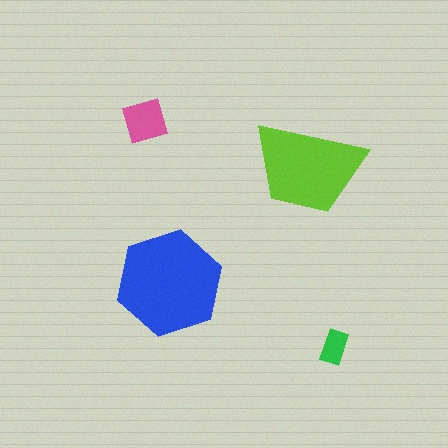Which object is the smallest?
The green rectangle.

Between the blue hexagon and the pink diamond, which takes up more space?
The blue hexagon.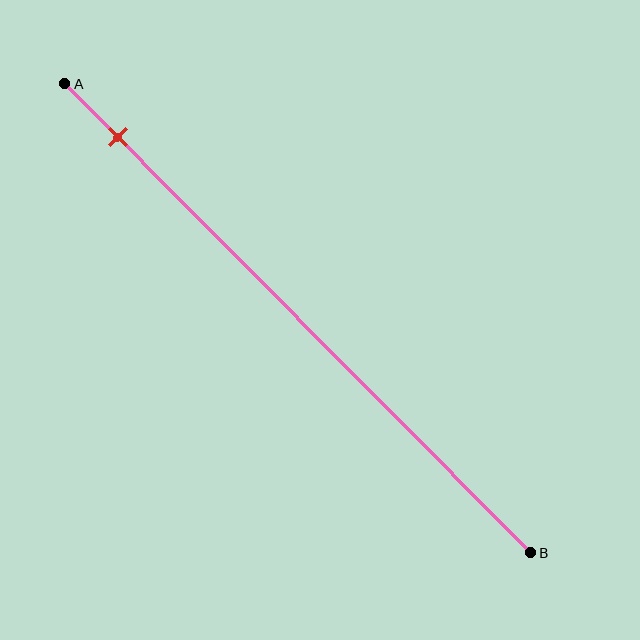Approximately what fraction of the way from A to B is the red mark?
The red mark is approximately 10% of the way from A to B.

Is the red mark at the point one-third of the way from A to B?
No, the mark is at about 10% from A, not at the 33% one-third point.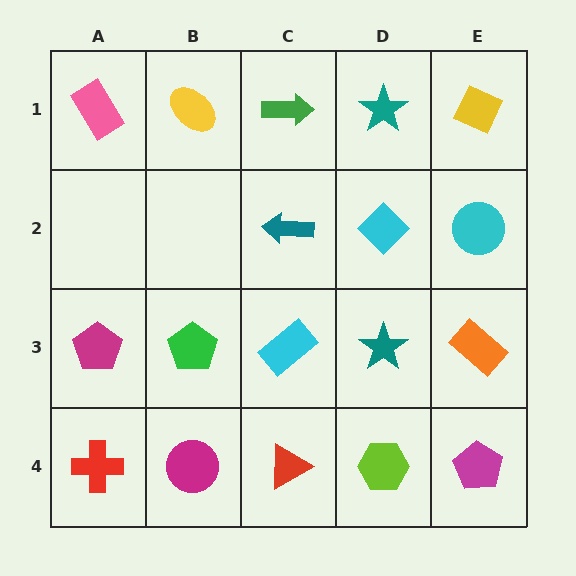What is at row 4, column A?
A red cross.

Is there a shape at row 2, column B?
No, that cell is empty.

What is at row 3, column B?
A green pentagon.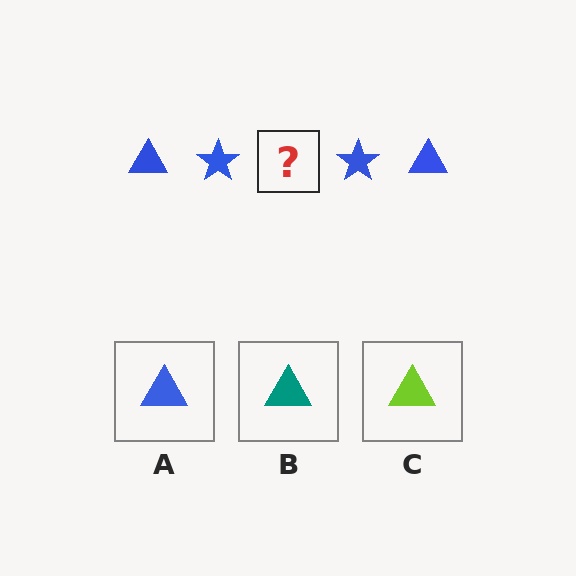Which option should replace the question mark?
Option A.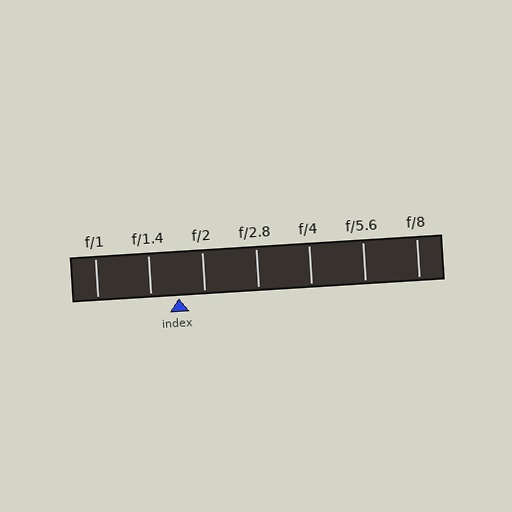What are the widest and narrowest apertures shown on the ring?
The widest aperture shown is f/1 and the narrowest is f/8.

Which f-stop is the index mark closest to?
The index mark is closest to f/2.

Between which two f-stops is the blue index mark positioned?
The index mark is between f/1.4 and f/2.